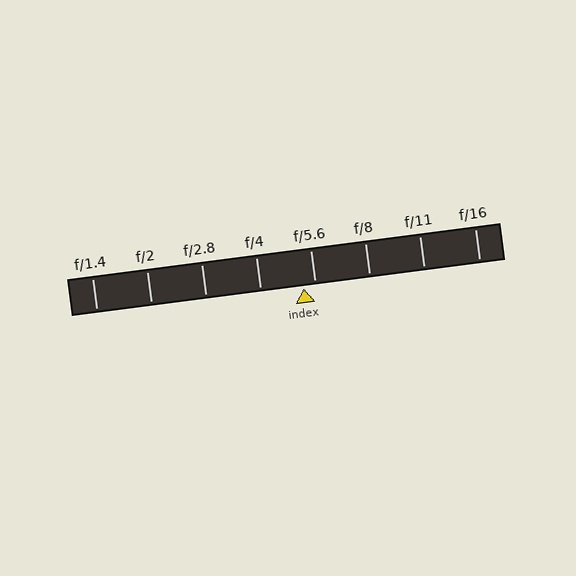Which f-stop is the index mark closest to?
The index mark is closest to f/5.6.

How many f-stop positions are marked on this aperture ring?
There are 8 f-stop positions marked.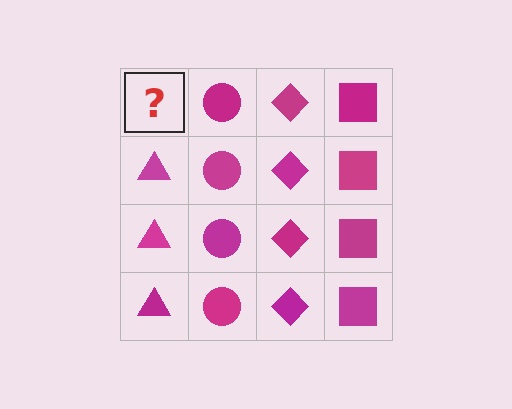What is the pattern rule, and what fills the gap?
The rule is that each column has a consistent shape. The gap should be filled with a magenta triangle.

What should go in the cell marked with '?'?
The missing cell should contain a magenta triangle.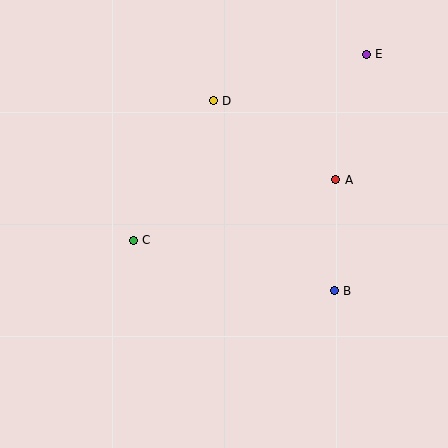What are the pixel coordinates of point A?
Point A is at (336, 180).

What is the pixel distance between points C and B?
The distance between C and B is 207 pixels.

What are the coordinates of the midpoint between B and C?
The midpoint between B and C is at (234, 266).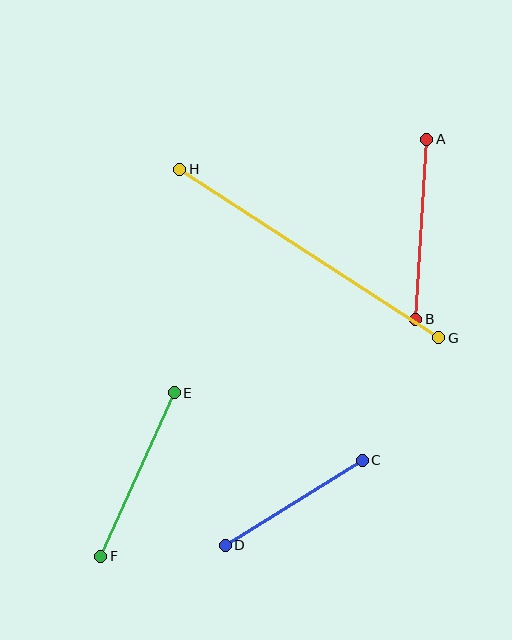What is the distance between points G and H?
The distance is approximately 309 pixels.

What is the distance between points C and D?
The distance is approximately 161 pixels.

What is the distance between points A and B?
The distance is approximately 180 pixels.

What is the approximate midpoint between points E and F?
The midpoint is at approximately (138, 474) pixels.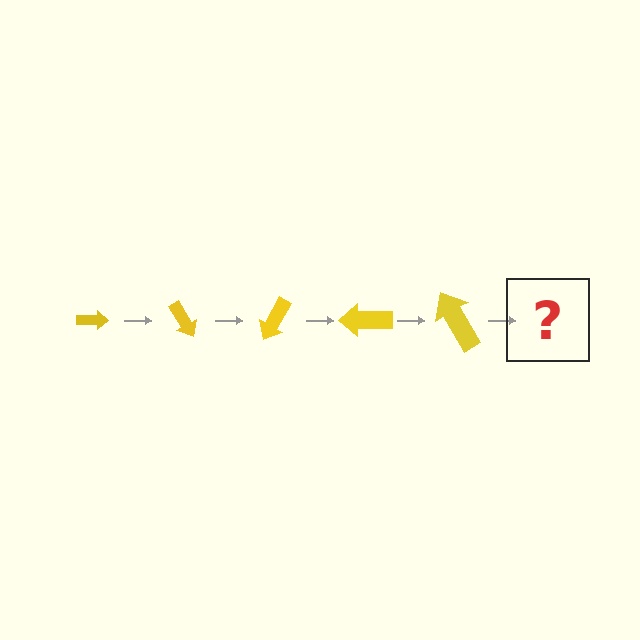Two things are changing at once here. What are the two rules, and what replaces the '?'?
The two rules are that the arrow grows larger each step and it rotates 60 degrees each step. The '?' should be an arrow, larger than the previous one and rotated 300 degrees from the start.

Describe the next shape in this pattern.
It should be an arrow, larger than the previous one and rotated 300 degrees from the start.